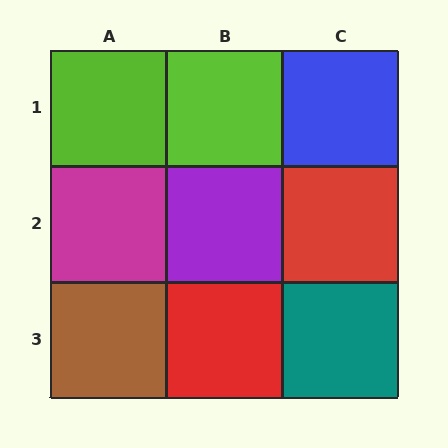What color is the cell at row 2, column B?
Purple.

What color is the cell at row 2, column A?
Magenta.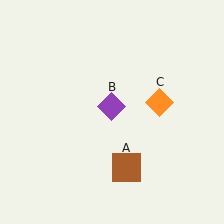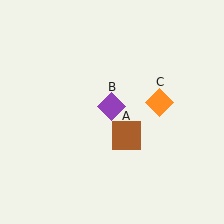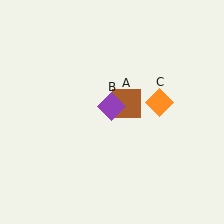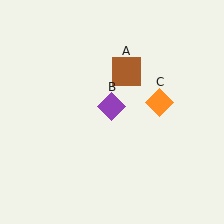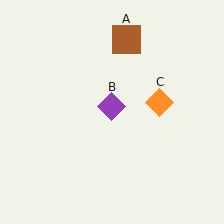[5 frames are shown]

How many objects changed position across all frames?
1 object changed position: brown square (object A).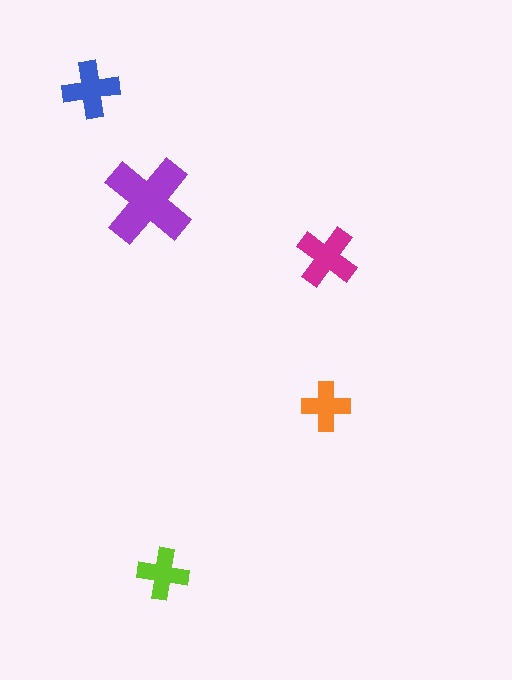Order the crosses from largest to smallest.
the purple one, the magenta one, the blue one, the lime one, the orange one.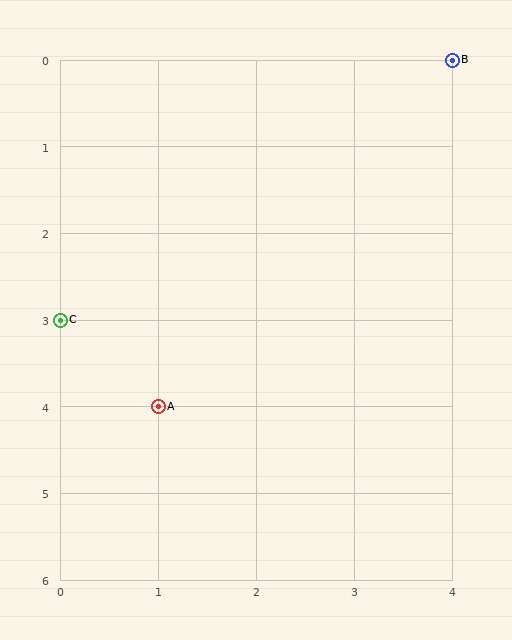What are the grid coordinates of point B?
Point B is at grid coordinates (4, 0).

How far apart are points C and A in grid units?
Points C and A are 1 column and 1 row apart (about 1.4 grid units diagonally).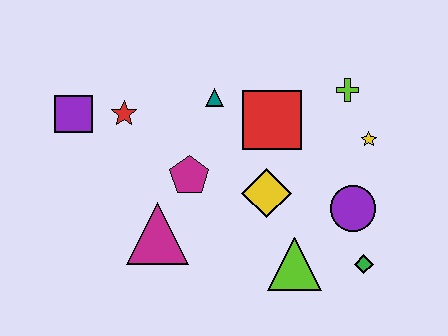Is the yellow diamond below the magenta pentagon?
Yes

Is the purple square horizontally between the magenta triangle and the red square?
No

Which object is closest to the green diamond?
The purple circle is closest to the green diamond.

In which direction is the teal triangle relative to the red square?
The teal triangle is to the left of the red square.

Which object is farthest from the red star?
The green diamond is farthest from the red star.